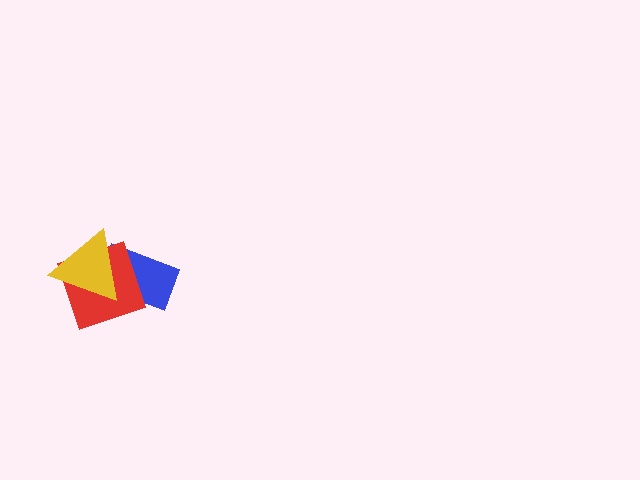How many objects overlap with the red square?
2 objects overlap with the red square.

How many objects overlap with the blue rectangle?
2 objects overlap with the blue rectangle.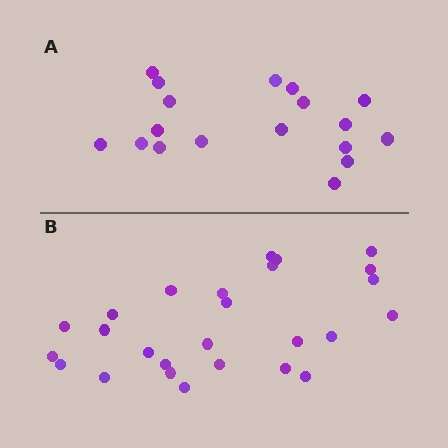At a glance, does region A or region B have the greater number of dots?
Region B (the bottom region) has more dots.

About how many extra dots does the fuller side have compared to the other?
Region B has roughly 8 or so more dots than region A.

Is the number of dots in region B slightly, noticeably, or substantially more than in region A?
Region B has noticeably more, but not dramatically so. The ratio is roughly 1.4 to 1.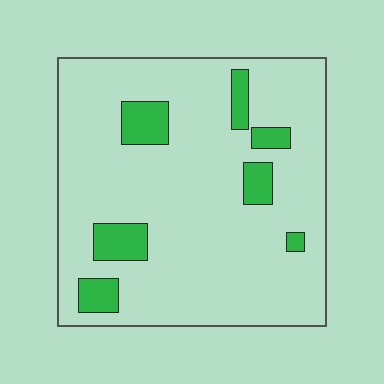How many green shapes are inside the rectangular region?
7.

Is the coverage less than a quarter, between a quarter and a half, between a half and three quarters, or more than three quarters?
Less than a quarter.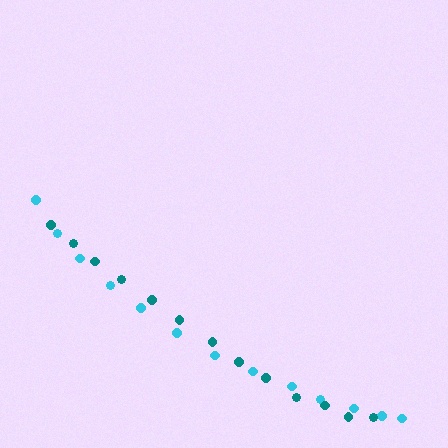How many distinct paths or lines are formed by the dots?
There are 2 distinct paths.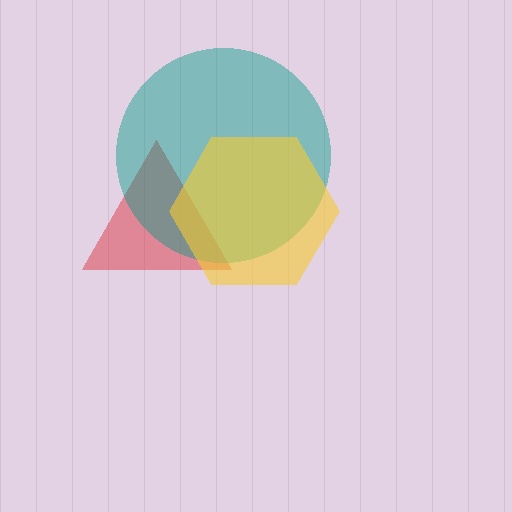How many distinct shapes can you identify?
There are 3 distinct shapes: a red triangle, a teal circle, a yellow hexagon.